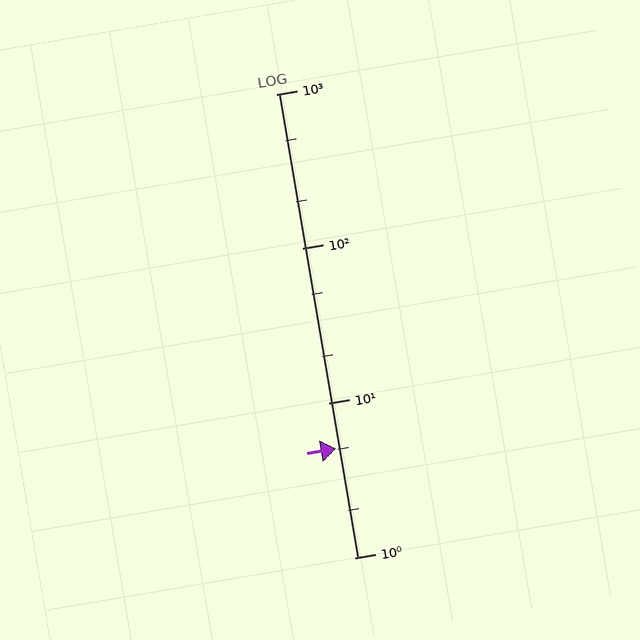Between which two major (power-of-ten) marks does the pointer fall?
The pointer is between 1 and 10.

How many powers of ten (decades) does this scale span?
The scale spans 3 decades, from 1 to 1000.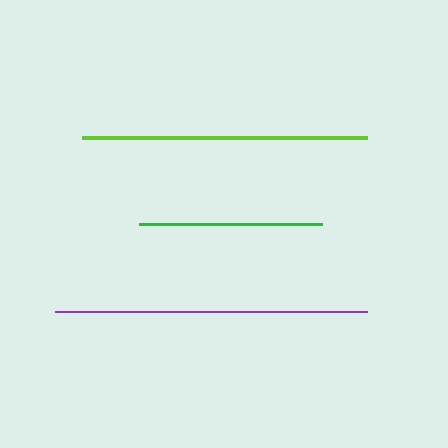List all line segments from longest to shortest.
From longest to shortest: purple, lime, green.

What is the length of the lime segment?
The lime segment is approximately 285 pixels long.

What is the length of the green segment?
The green segment is approximately 184 pixels long.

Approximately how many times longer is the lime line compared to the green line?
The lime line is approximately 1.6 times the length of the green line.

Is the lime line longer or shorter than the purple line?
The purple line is longer than the lime line.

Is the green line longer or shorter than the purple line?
The purple line is longer than the green line.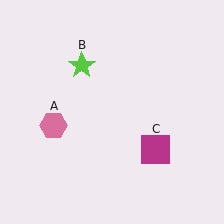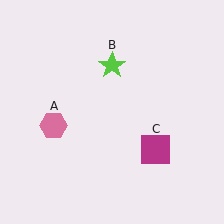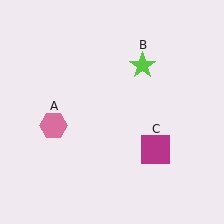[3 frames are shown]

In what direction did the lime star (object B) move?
The lime star (object B) moved right.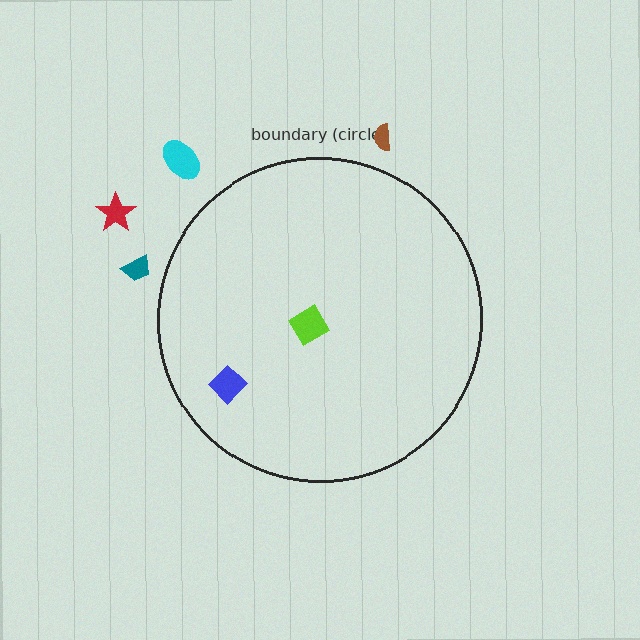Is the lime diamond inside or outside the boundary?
Inside.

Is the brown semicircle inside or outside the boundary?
Outside.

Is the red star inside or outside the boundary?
Outside.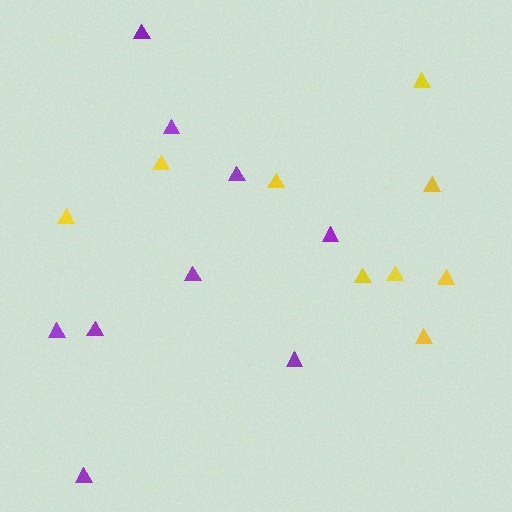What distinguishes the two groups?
There are 2 groups: one group of yellow triangles (9) and one group of purple triangles (9).